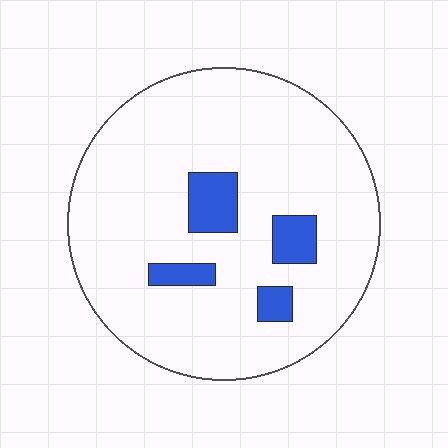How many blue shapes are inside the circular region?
4.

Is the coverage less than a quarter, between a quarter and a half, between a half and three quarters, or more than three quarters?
Less than a quarter.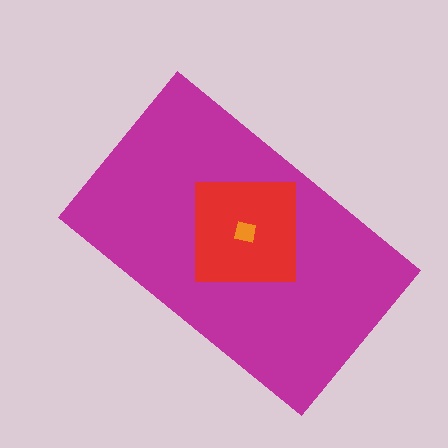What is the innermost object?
The orange square.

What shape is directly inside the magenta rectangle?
The red square.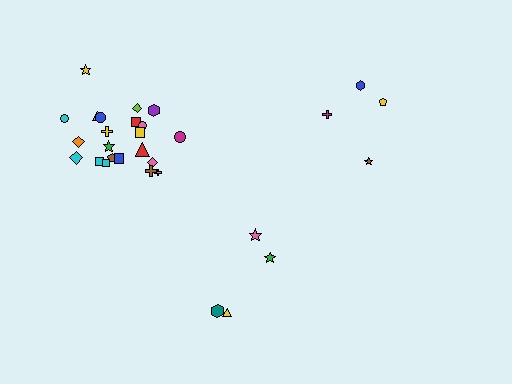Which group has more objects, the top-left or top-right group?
The top-left group.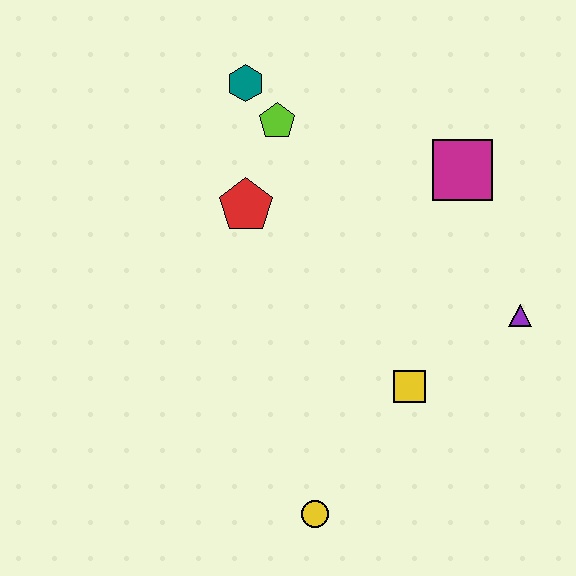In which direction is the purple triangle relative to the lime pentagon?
The purple triangle is to the right of the lime pentagon.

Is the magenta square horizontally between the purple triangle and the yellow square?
Yes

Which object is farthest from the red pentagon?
The yellow circle is farthest from the red pentagon.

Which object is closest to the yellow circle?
The yellow square is closest to the yellow circle.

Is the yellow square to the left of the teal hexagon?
No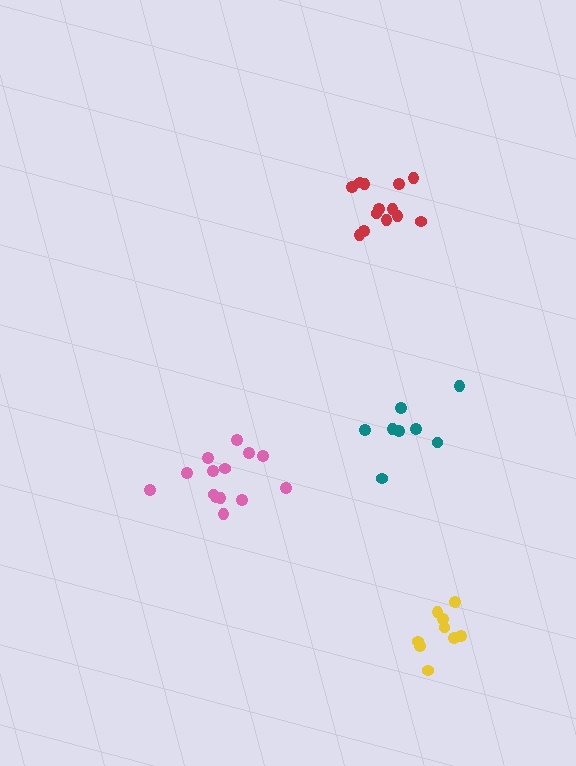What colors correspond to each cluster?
The clusters are colored: teal, red, pink, yellow.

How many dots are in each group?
Group 1: 8 dots, Group 2: 13 dots, Group 3: 14 dots, Group 4: 9 dots (44 total).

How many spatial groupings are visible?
There are 4 spatial groupings.